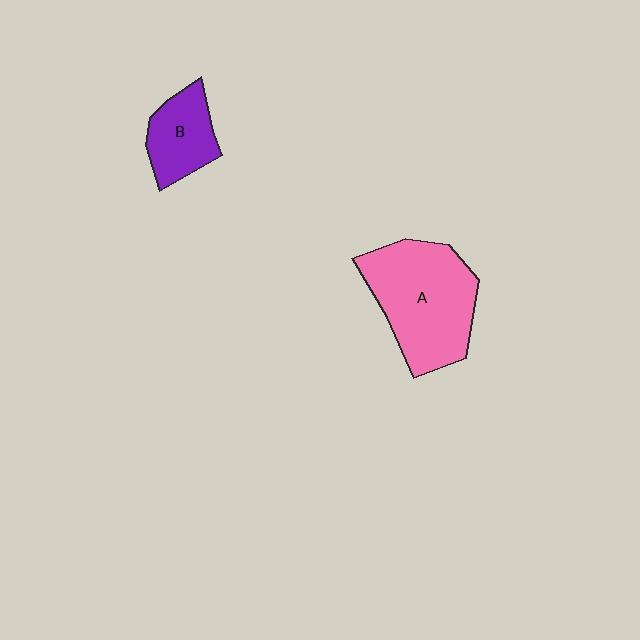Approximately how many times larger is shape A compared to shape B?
Approximately 2.1 times.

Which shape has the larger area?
Shape A (pink).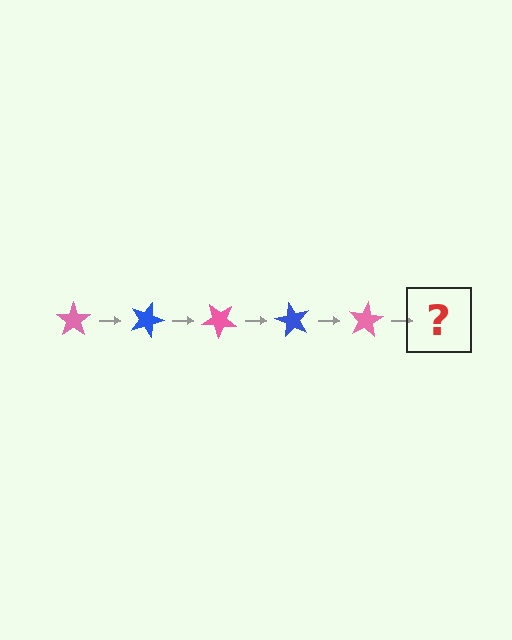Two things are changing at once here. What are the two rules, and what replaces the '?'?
The two rules are that it rotates 20 degrees each step and the color cycles through pink and blue. The '?' should be a blue star, rotated 100 degrees from the start.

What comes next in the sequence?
The next element should be a blue star, rotated 100 degrees from the start.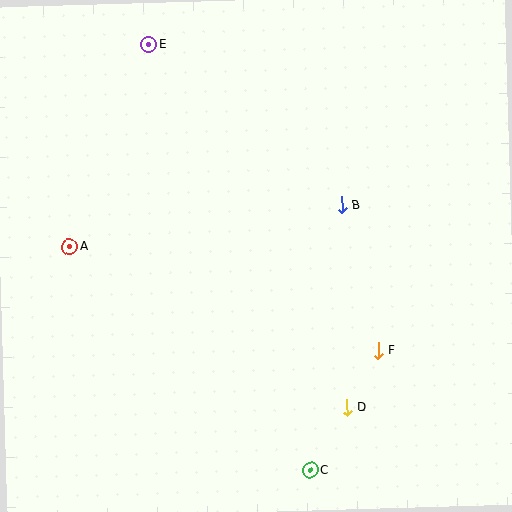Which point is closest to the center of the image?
Point B at (342, 205) is closest to the center.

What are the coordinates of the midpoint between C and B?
The midpoint between C and B is at (326, 338).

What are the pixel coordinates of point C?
Point C is at (310, 470).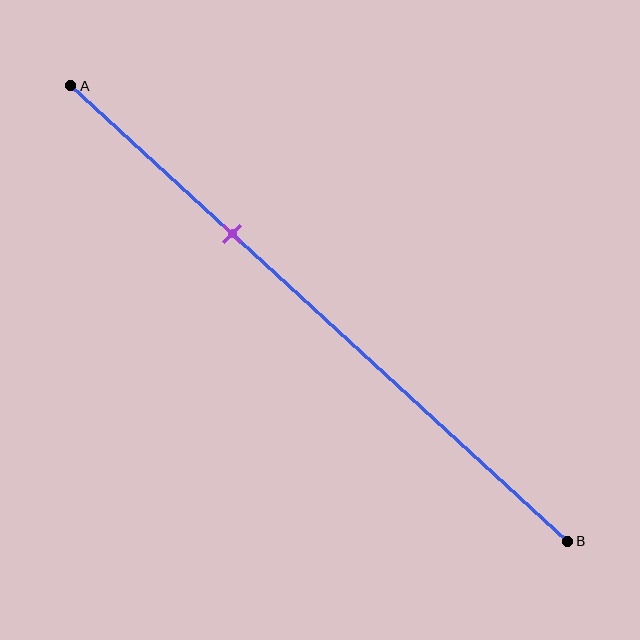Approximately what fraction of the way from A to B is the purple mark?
The purple mark is approximately 30% of the way from A to B.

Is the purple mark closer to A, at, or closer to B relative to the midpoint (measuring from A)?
The purple mark is closer to point A than the midpoint of segment AB.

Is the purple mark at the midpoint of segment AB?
No, the mark is at about 30% from A, not at the 50% midpoint.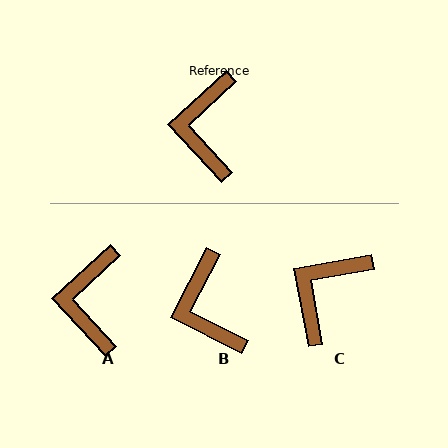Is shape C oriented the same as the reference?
No, it is off by about 32 degrees.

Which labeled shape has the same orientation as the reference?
A.